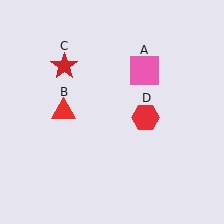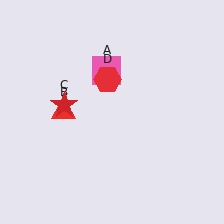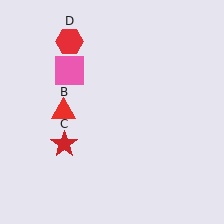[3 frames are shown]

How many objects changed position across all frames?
3 objects changed position: pink square (object A), red star (object C), red hexagon (object D).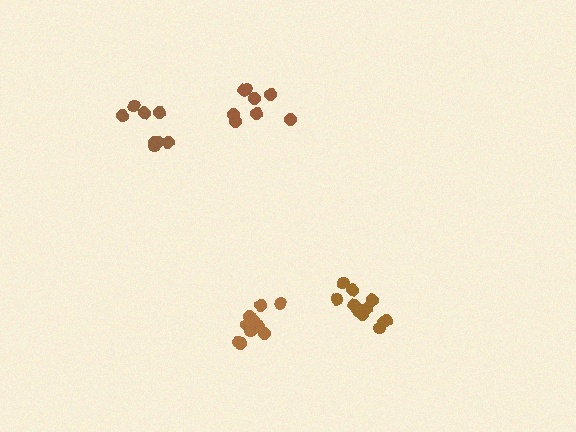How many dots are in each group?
Group 1: 8 dots, Group 2: 12 dots, Group 3: 10 dots, Group 4: 8 dots (38 total).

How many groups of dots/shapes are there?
There are 4 groups.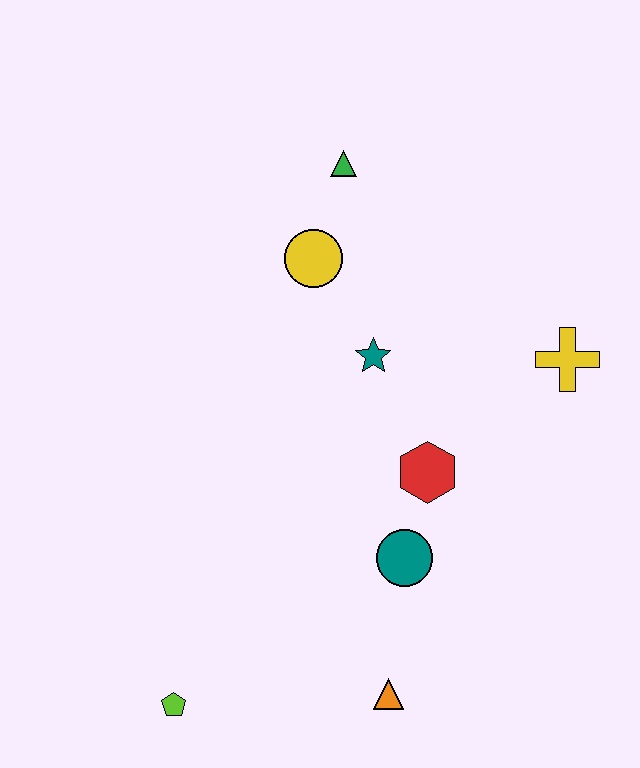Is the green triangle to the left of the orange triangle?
Yes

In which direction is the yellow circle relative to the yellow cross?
The yellow circle is to the left of the yellow cross.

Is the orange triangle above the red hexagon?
No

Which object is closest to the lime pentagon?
The orange triangle is closest to the lime pentagon.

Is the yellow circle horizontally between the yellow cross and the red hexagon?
No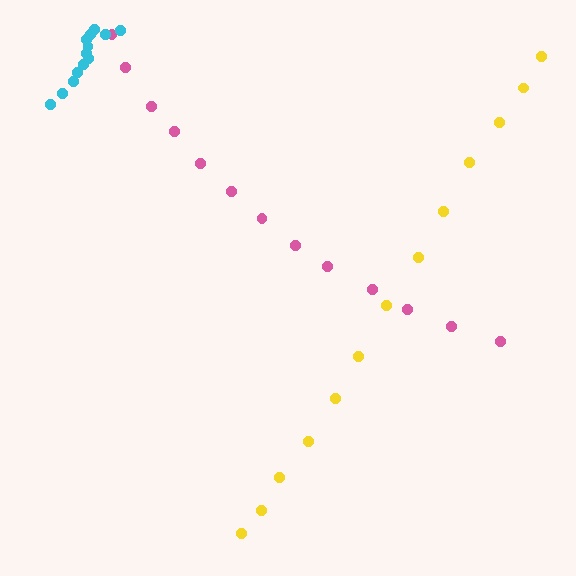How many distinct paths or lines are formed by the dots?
There are 3 distinct paths.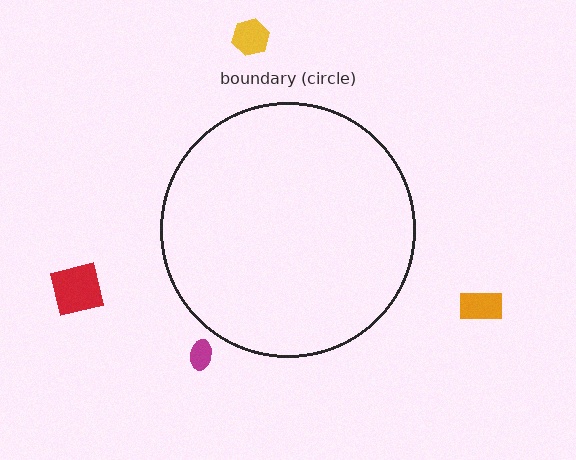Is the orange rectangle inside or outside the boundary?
Outside.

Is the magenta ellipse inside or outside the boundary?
Outside.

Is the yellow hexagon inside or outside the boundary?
Outside.